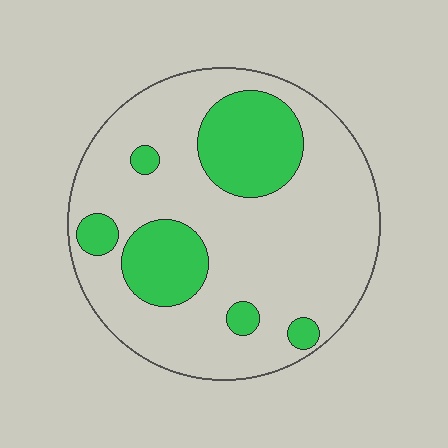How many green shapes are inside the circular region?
6.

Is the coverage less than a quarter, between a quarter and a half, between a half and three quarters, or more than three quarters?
Less than a quarter.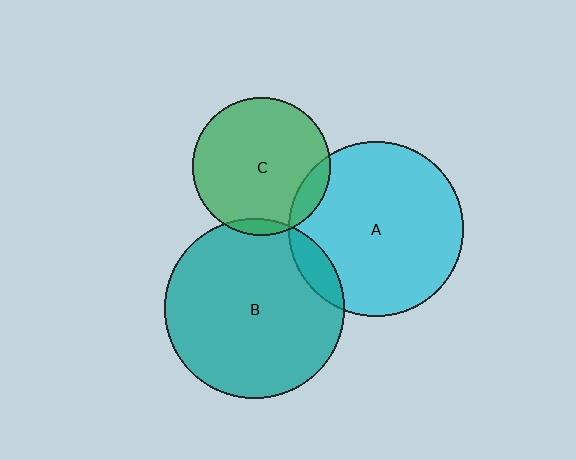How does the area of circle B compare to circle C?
Approximately 1.7 times.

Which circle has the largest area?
Circle B (teal).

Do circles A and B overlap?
Yes.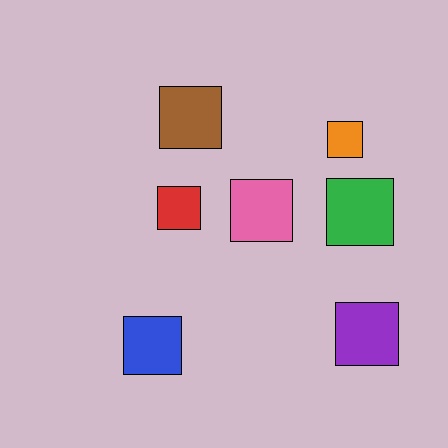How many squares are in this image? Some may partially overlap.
There are 7 squares.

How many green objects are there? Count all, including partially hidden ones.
There is 1 green object.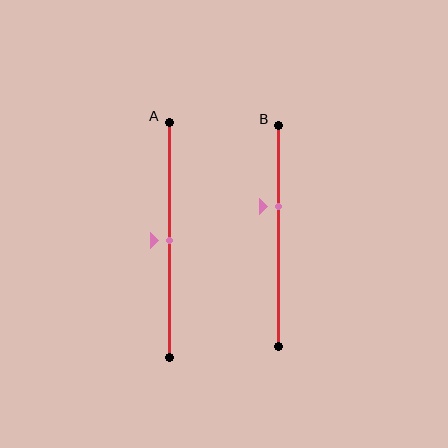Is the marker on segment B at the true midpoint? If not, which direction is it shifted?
No, the marker on segment B is shifted upward by about 14% of the segment length.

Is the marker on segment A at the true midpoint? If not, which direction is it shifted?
Yes, the marker on segment A is at the true midpoint.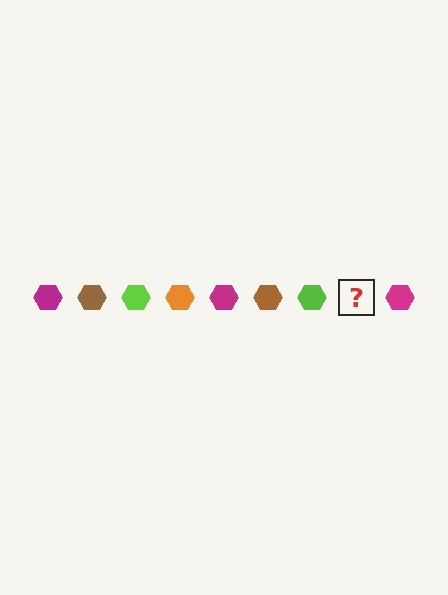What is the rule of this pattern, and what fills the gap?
The rule is that the pattern cycles through magenta, brown, lime, orange hexagons. The gap should be filled with an orange hexagon.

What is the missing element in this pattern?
The missing element is an orange hexagon.